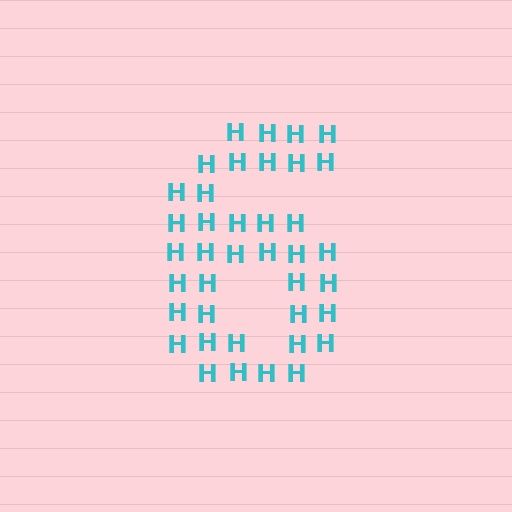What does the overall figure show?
The overall figure shows the digit 6.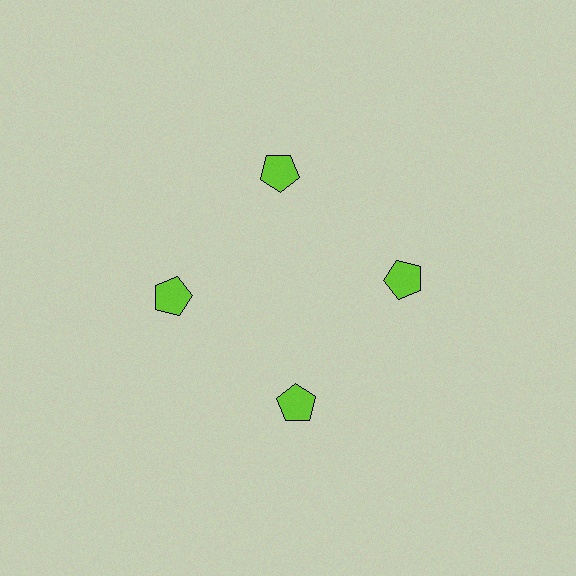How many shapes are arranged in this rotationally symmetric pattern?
There are 4 shapes, arranged in 4 groups of 1.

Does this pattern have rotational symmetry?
Yes, this pattern has 4-fold rotational symmetry. It looks the same after rotating 90 degrees around the center.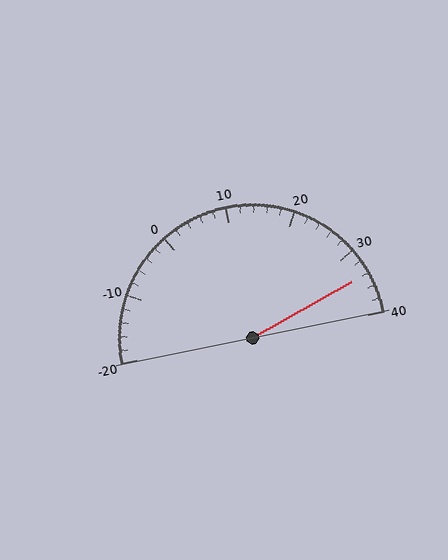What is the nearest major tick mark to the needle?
The nearest major tick mark is 30.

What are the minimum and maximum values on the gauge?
The gauge ranges from -20 to 40.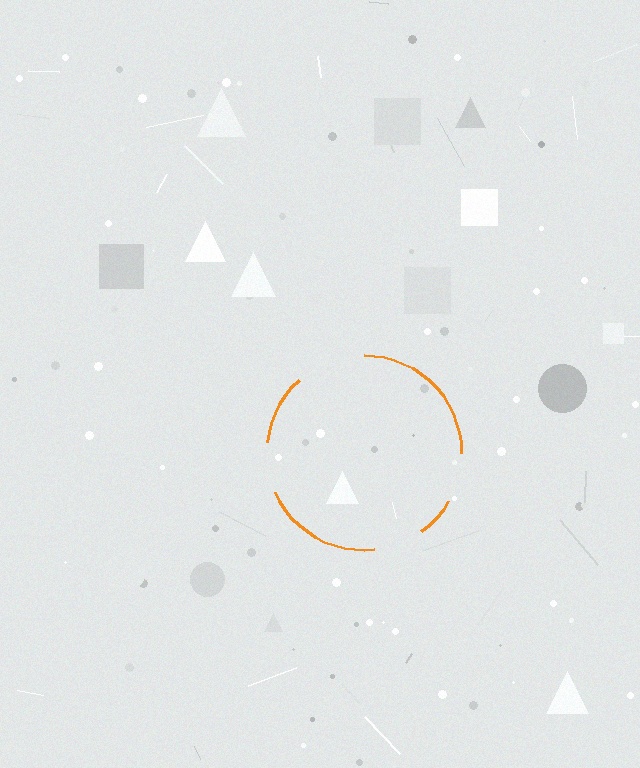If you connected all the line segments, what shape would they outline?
They would outline a circle.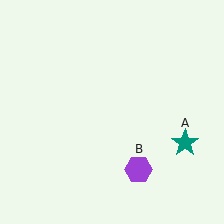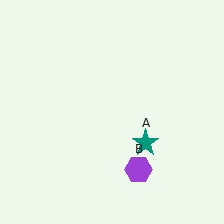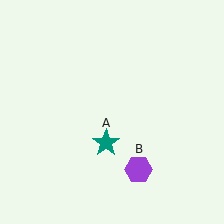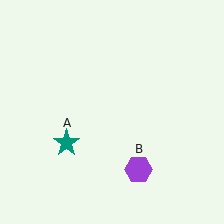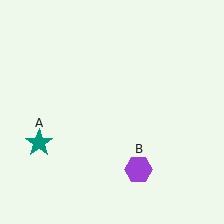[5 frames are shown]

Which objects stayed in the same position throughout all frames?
Purple hexagon (object B) remained stationary.